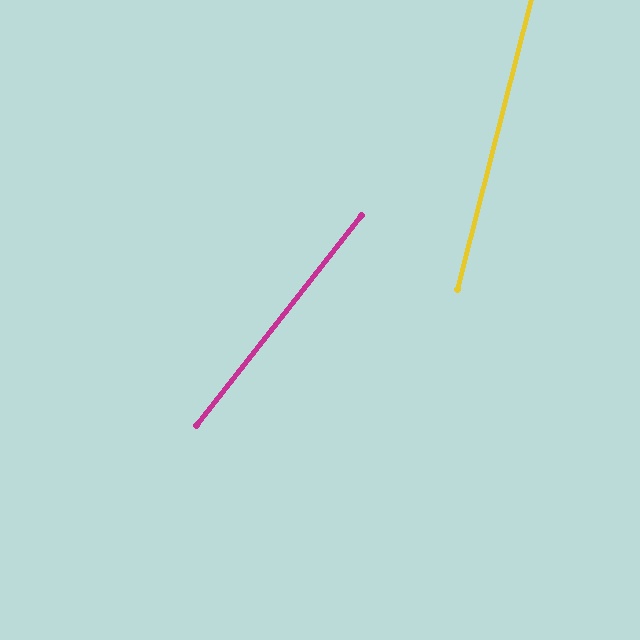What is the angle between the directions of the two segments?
Approximately 24 degrees.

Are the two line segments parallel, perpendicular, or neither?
Neither parallel nor perpendicular — they differ by about 24°.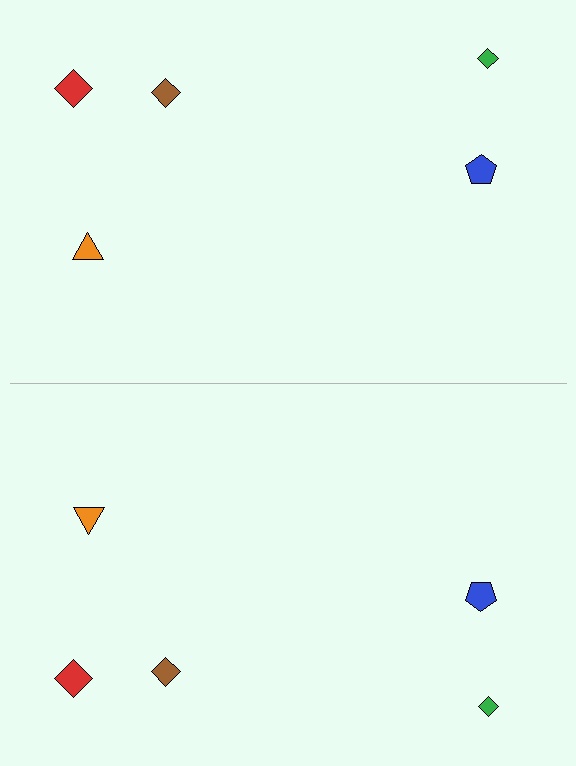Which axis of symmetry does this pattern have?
The pattern has a horizontal axis of symmetry running through the center of the image.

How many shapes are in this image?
There are 10 shapes in this image.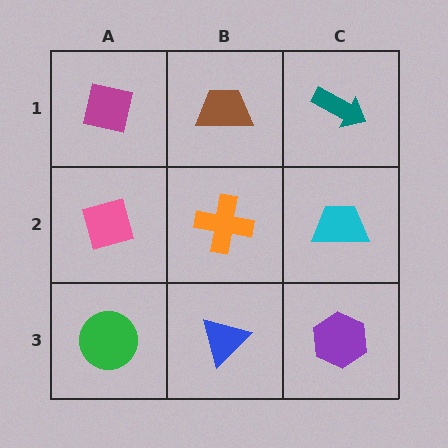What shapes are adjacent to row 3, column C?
A cyan trapezoid (row 2, column C), a blue triangle (row 3, column B).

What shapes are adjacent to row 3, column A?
A pink diamond (row 2, column A), a blue triangle (row 3, column B).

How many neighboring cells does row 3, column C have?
2.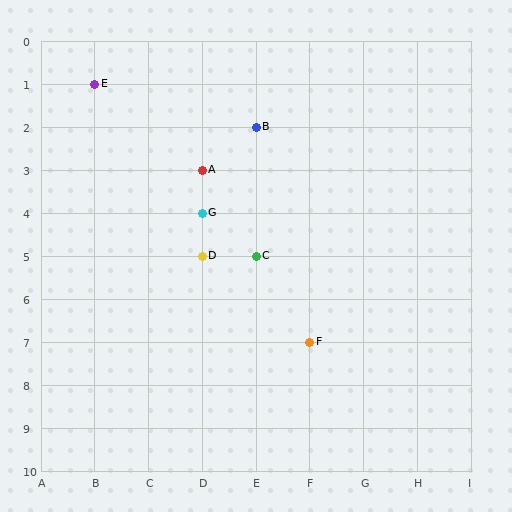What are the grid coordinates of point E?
Point E is at grid coordinates (B, 1).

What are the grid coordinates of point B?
Point B is at grid coordinates (E, 2).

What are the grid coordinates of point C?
Point C is at grid coordinates (E, 5).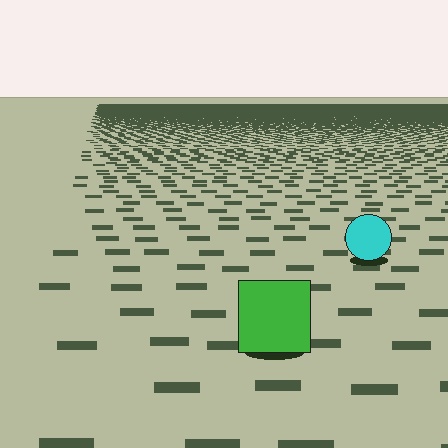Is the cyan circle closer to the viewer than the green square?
No. The green square is closer — you can tell from the texture gradient: the ground texture is coarser near it.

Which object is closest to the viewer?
The green square is closest. The texture marks near it are larger and more spread out.